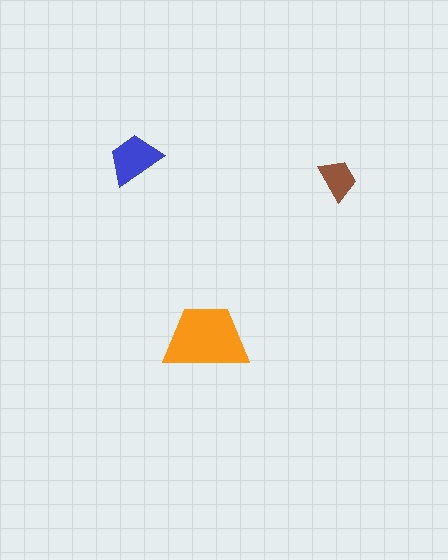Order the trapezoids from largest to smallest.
the orange one, the blue one, the brown one.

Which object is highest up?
The blue trapezoid is topmost.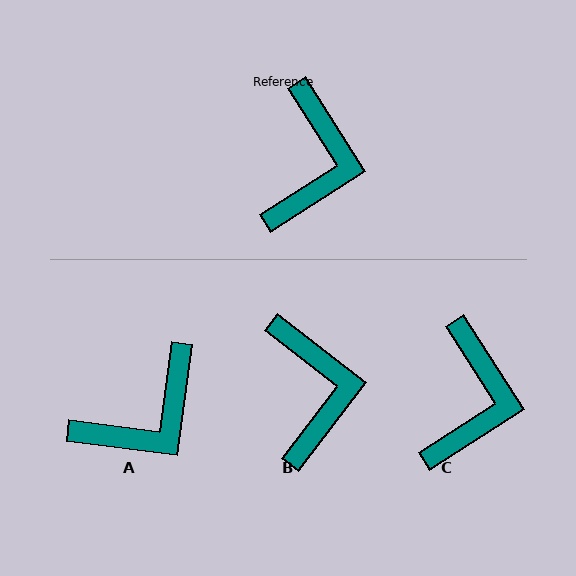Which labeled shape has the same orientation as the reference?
C.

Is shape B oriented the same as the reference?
No, it is off by about 20 degrees.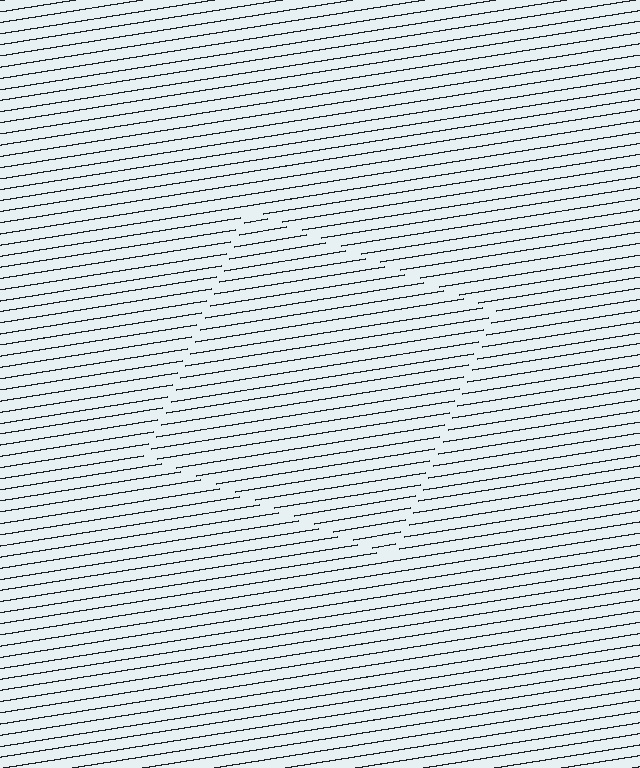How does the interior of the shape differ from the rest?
The interior of the shape contains the same grating, shifted by half a period — the contour is defined by the phase discontinuity where line-ends from the inner and outer gratings abut.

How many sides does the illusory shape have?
4 sides — the line-ends trace a square.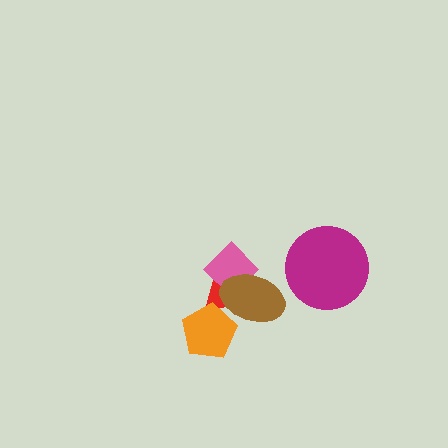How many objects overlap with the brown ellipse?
3 objects overlap with the brown ellipse.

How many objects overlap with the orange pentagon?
2 objects overlap with the orange pentagon.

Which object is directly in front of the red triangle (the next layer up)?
The orange pentagon is directly in front of the red triangle.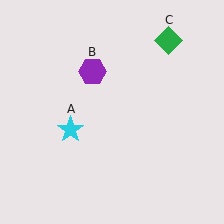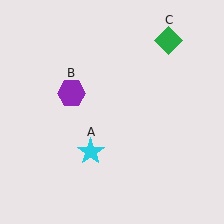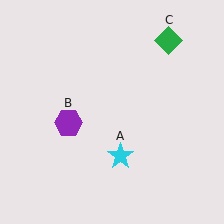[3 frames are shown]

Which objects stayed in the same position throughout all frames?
Green diamond (object C) remained stationary.